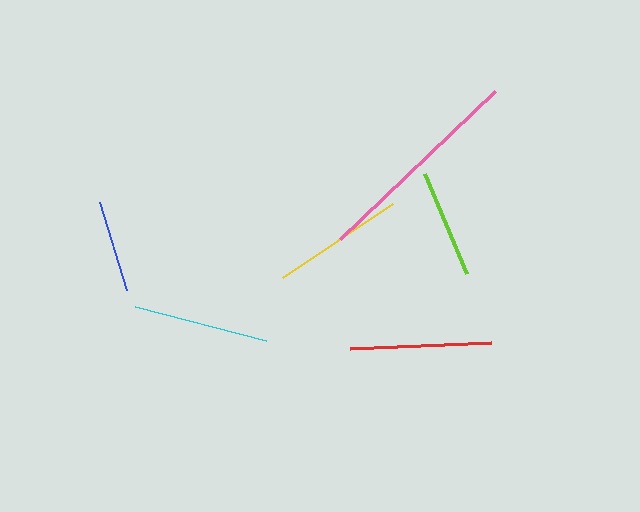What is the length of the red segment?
The red segment is approximately 141 pixels long.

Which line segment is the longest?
The pink line is the longest at approximately 215 pixels.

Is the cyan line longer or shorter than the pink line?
The pink line is longer than the cyan line.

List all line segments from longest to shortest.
From longest to shortest: pink, red, cyan, yellow, lime, blue.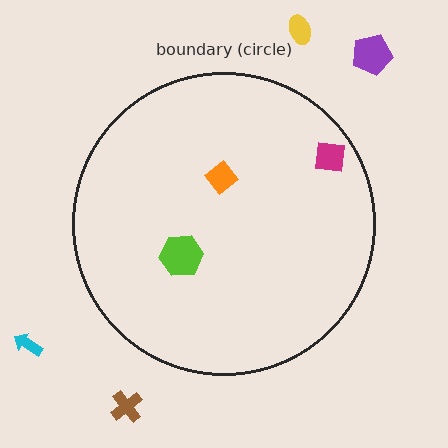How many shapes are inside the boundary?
3 inside, 4 outside.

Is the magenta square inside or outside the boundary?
Inside.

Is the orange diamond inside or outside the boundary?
Inside.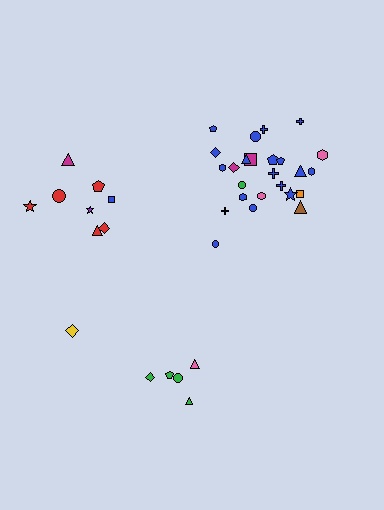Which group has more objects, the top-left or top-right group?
The top-right group.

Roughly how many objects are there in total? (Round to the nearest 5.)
Roughly 40 objects in total.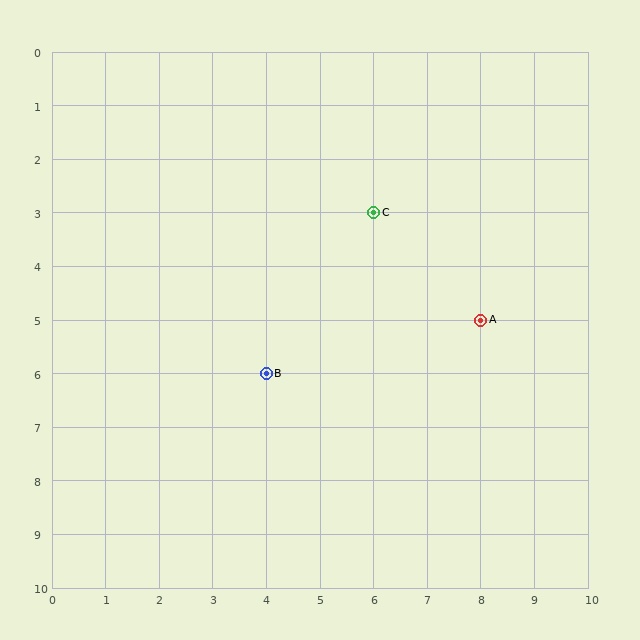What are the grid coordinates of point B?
Point B is at grid coordinates (4, 6).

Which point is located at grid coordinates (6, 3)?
Point C is at (6, 3).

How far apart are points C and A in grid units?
Points C and A are 2 columns and 2 rows apart (about 2.8 grid units diagonally).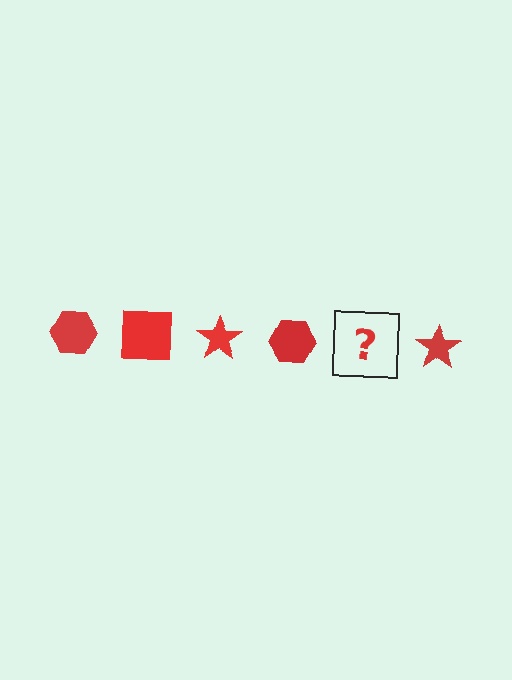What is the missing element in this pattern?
The missing element is a red square.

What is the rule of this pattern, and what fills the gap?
The rule is that the pattern cycles through hexagon, square, star shapes in red. The gap should be filled with a red square.